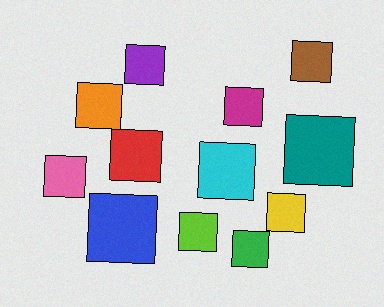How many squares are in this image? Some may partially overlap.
There are 12 squares.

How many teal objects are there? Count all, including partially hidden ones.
There is 1 teal object.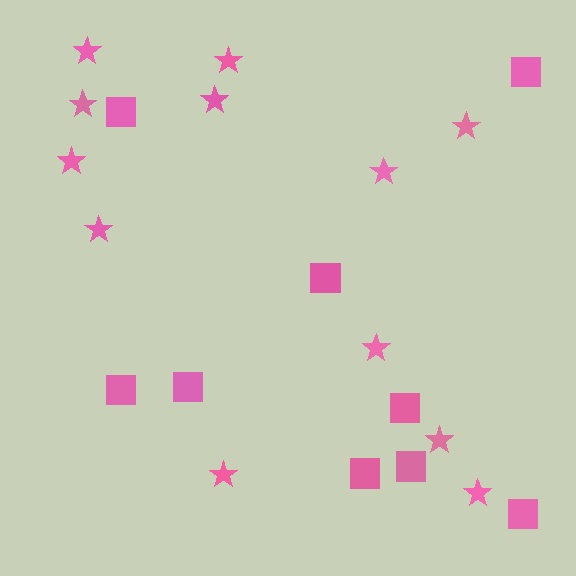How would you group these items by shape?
There are 2 groups: one group of stars (12) and one group of squares (9).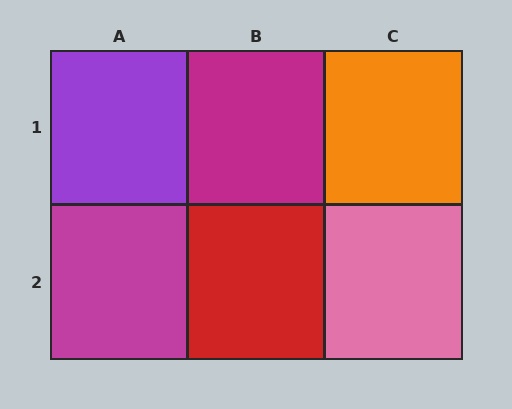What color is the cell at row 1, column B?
Magenta.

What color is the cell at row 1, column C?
Orange.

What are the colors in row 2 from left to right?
Magenta, red, pink.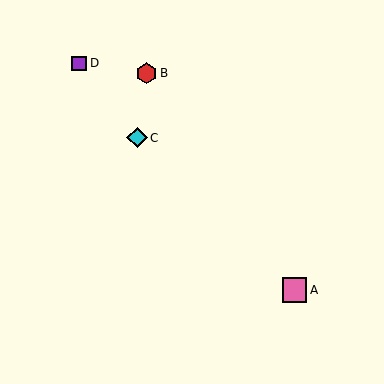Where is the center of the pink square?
The center of the pink square is at (294, 290).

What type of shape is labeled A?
Shape A is a pink square.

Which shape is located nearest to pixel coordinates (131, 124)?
The cyan diamond (labeled C) at (137, 138) is nearest to that location.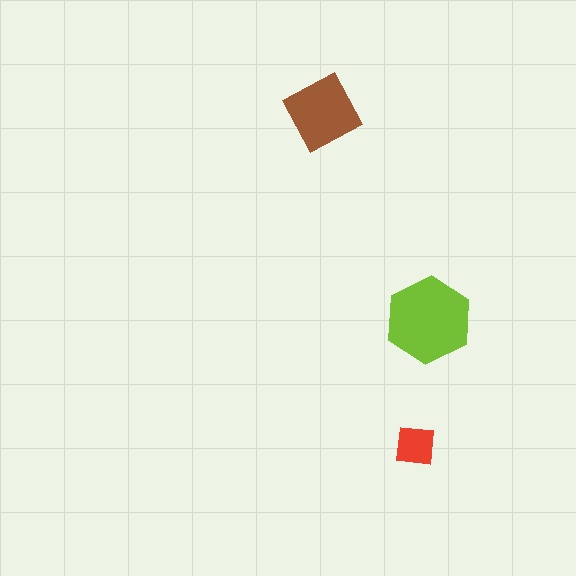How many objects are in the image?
There are 3 objects in the image.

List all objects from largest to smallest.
The lime hexagon, the brown diamond, the red square.